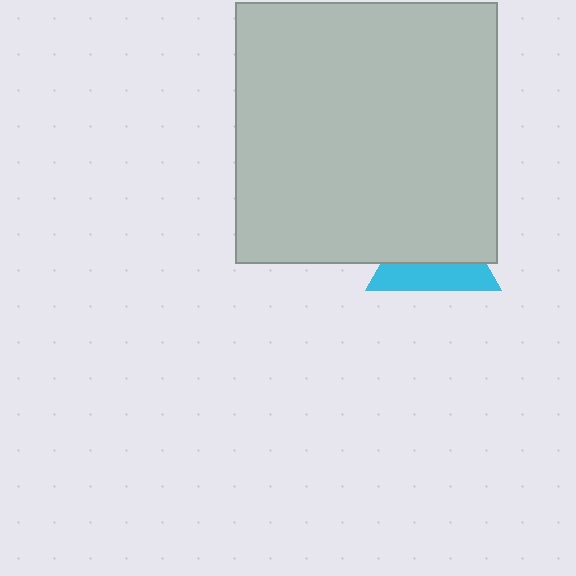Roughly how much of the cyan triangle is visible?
A small part of it is visible (roughly 41%).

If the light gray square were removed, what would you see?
You would see the complete cyan triangle.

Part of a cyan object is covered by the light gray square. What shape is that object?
It is a triangle.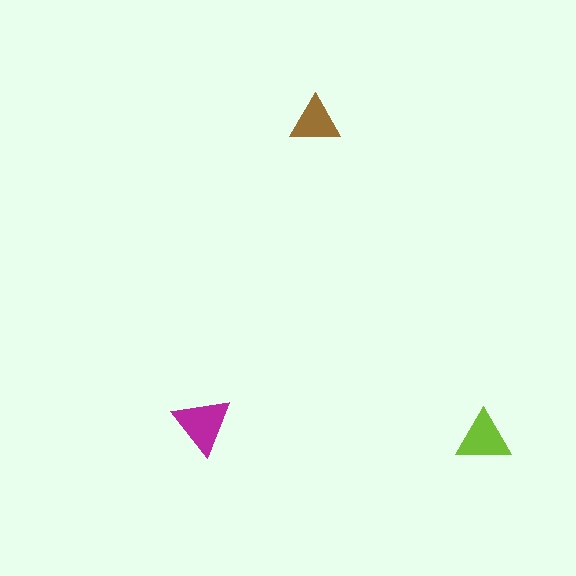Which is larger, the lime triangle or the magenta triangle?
The magenta one.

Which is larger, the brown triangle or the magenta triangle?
The magenta one.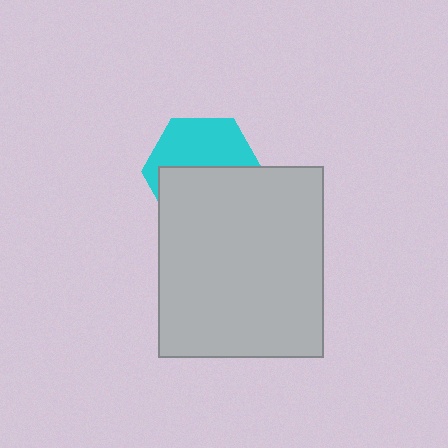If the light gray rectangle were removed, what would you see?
You would see the complete cyan hexagon.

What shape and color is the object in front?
The object in front is a light gray rectangle.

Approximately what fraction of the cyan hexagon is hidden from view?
Roughly 54% of the cyan hexagon is hidden behind the light gray rectangle.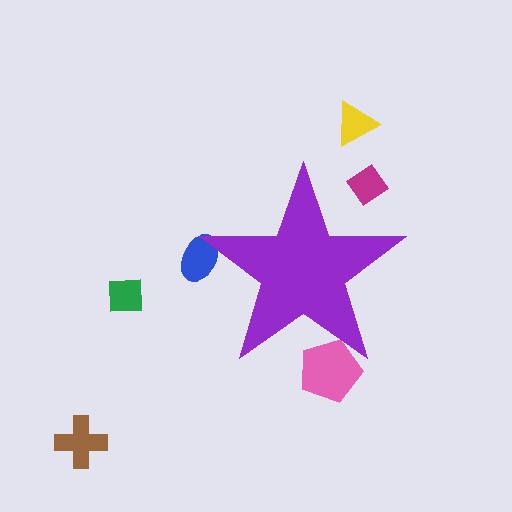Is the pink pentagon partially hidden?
Yes, the pink pentagon is partially hidden behind the purple star.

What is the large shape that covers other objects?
A purple star.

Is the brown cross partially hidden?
No, the brown cross is fully visible.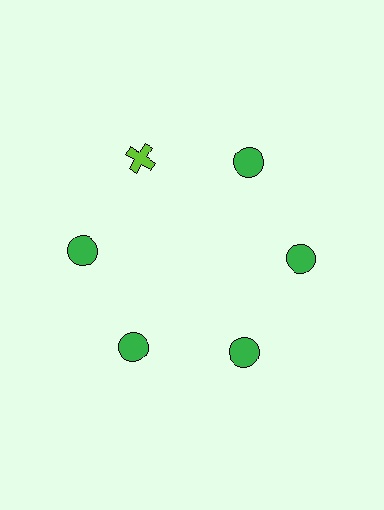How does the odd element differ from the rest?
It differs in both color (lime instead of green) and shape (cross instead of circle).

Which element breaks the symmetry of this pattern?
The lime cross at roughly the 11 o'clock position breaks the symmetry. All other shapes are green circles.